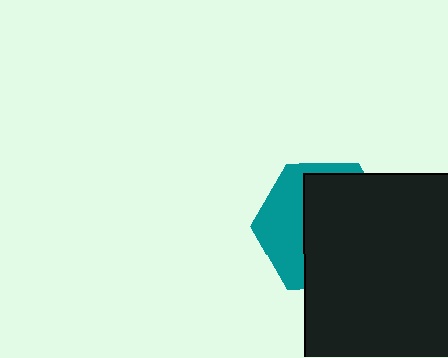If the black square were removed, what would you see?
You would see the complete teal hexagon.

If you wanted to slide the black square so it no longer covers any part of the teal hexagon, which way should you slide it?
Slide it right — that is the most direct way to separate the two shapes.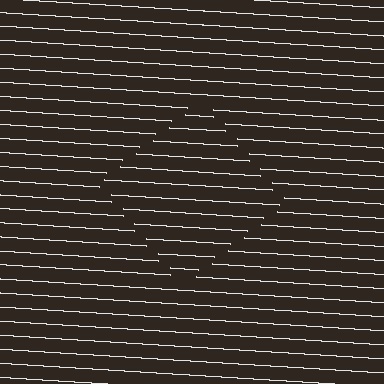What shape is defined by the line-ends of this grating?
An illusory square. The interior of the shape contains the same grating, shifted by half a period — the contour is defined by the phase discontinuity where line-ends from the inner and outer gratings abut.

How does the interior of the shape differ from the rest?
The interior of the shape contains the same grating, shifted by half a period — the contour is defined by the phase discontinuity where line-ends from the inner and outer gratings abut.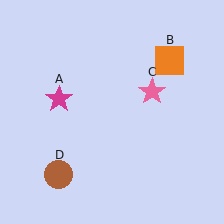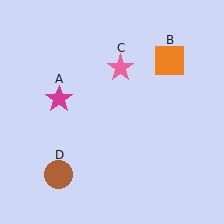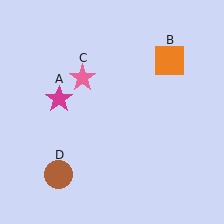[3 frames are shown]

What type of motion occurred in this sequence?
The pink star (object C) rotated counterclockwise around the center of the scene.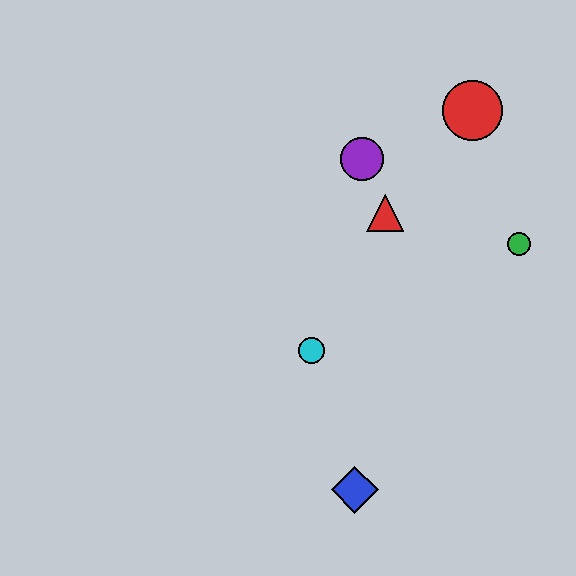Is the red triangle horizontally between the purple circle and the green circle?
Yes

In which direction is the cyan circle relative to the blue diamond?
The cyan circle is above the blue diamond.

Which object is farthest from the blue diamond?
The red circle is farthest from the blue diamond.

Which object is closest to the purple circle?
The red triangle is closest to the purple circle.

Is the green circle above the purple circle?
No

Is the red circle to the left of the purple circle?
No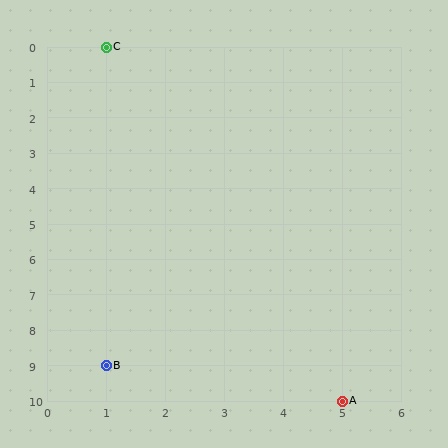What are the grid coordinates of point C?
Point C is at grid coordinates (1, 0).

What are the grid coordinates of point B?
Point B is at grid coordinates (1, 9).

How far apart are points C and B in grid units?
Points C and B are 9 rows apart.